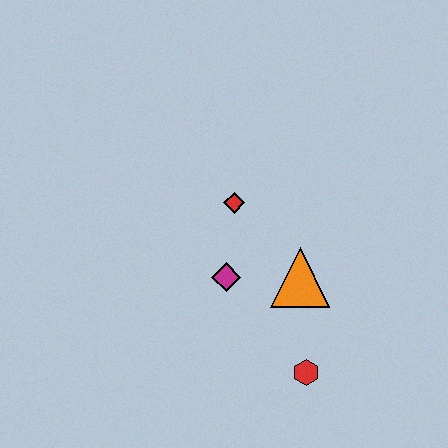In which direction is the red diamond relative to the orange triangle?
The red diamond is above the orange triangle.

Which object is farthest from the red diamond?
The red hexagon is farthest from the red diamond.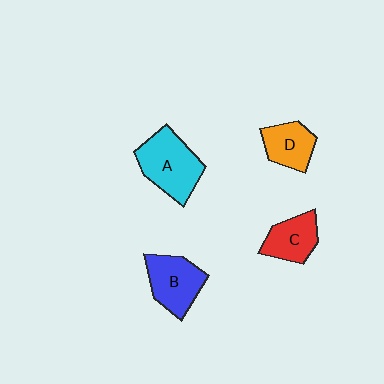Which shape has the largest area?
Shape A (cyan).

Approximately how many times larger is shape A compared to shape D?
Approximately 1.6 times.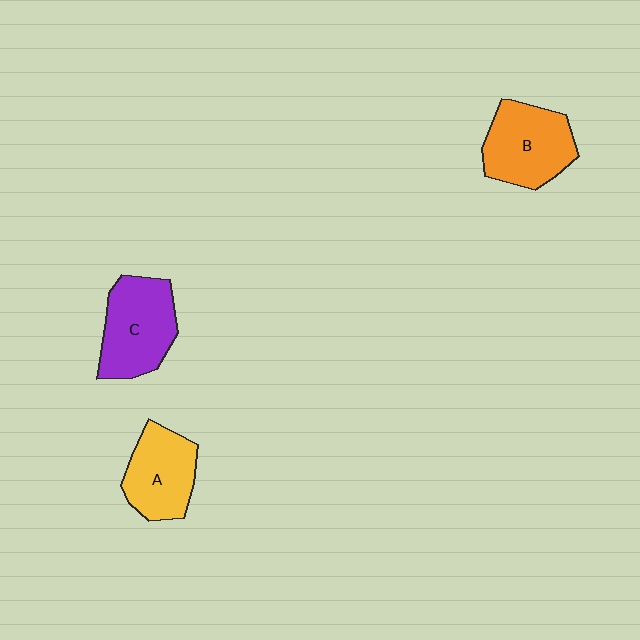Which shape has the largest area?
Shape C (purple).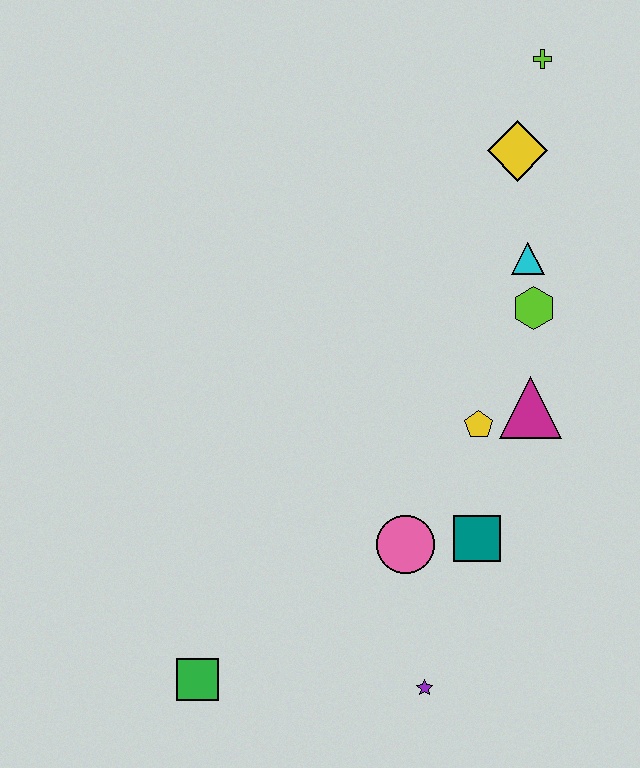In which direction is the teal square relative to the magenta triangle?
The teal square is below the magenta triangle.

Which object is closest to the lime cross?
The yellow diamond is closest to the lime cross.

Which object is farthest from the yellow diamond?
The green square is farthest from the yellow diamond.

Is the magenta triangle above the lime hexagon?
No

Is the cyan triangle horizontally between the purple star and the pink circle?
No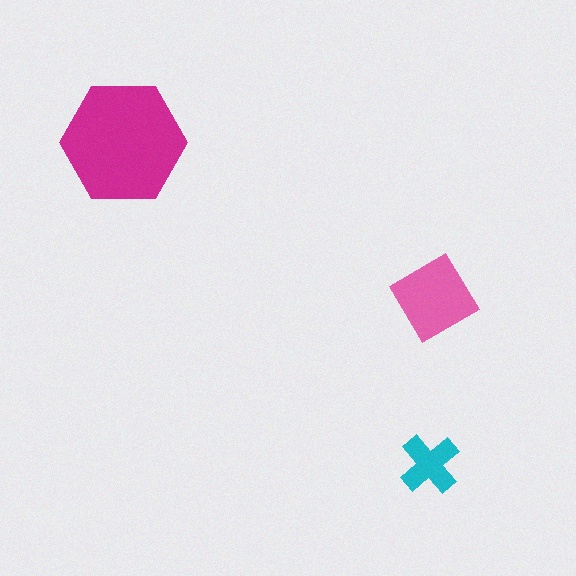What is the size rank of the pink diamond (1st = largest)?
2nd.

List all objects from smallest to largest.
The cyan cross, the pink diamond, the magenta hexagon.